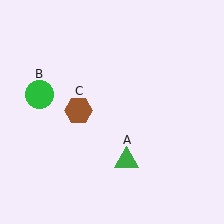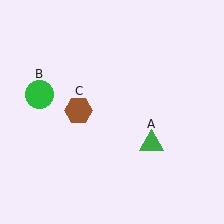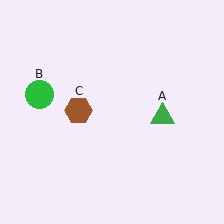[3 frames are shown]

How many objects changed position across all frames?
1 object changed position: green triangle (object A).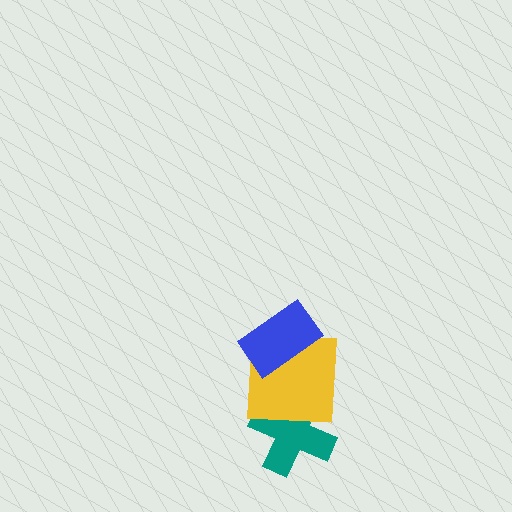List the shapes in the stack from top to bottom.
From top to bottom: the blue rectangle, the yellow square, the teal cross.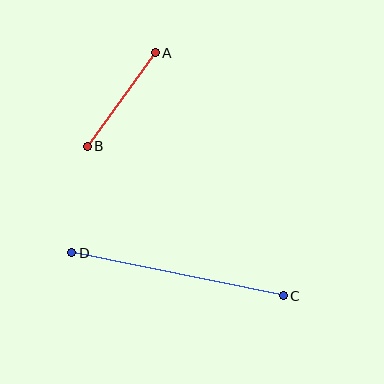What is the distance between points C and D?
The distance is approximately 216 pixels.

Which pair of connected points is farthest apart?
Points C and D are farthest apart.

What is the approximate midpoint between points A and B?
The midpoint is at approximately (121, 100) pixels.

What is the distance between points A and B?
The distance is approximately 115 pixels.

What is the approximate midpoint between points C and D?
The midpoint is at approximately (178, 274) pixels.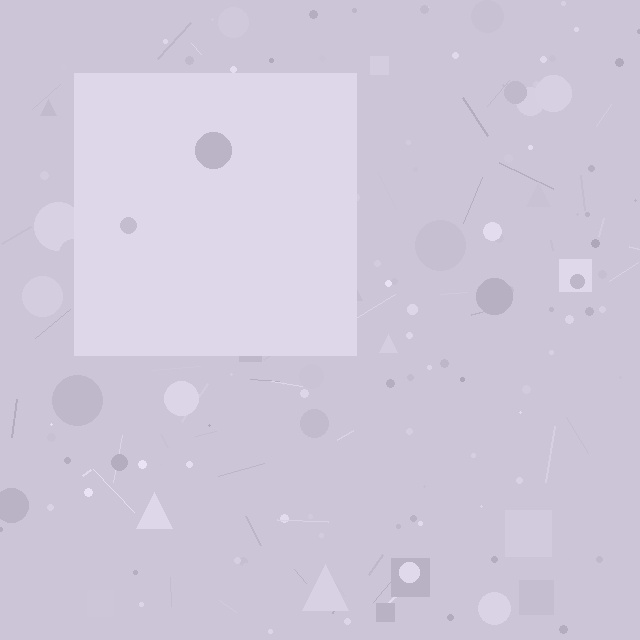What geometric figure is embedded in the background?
A square is embedded in the background.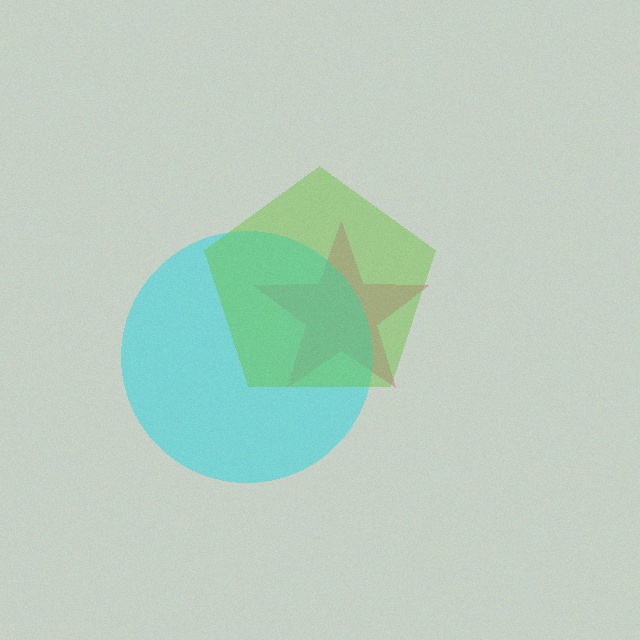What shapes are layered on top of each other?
The layered shapes are: a pink star, a cyan circle, a lime pentagon.